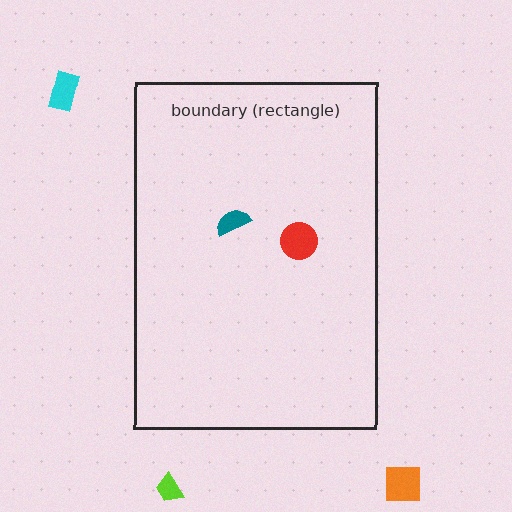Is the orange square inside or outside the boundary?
Outside.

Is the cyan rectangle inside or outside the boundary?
Outside.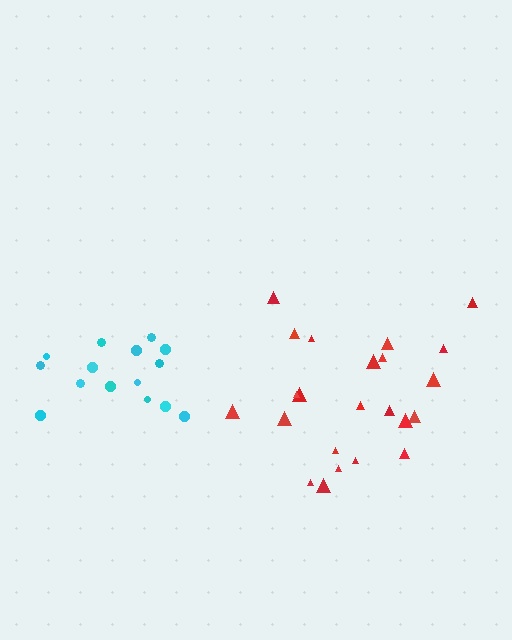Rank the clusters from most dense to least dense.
cyan, red.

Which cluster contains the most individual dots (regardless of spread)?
Red (23).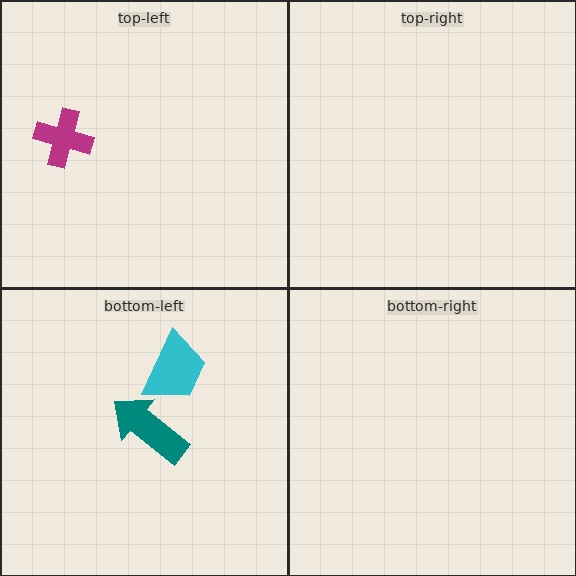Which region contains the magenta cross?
The top-left region.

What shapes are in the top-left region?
The magenta cross.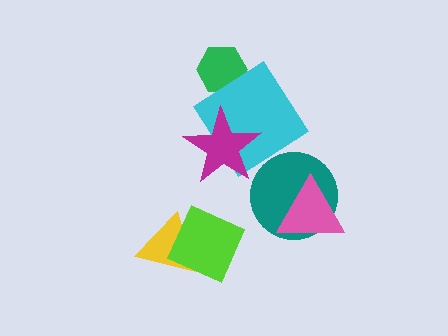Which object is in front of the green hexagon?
The cyan diamond is in front of the green hexagon.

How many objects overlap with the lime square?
1 object overlaps with the lime square.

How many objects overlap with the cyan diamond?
2 objects overlap with the cyan diamond.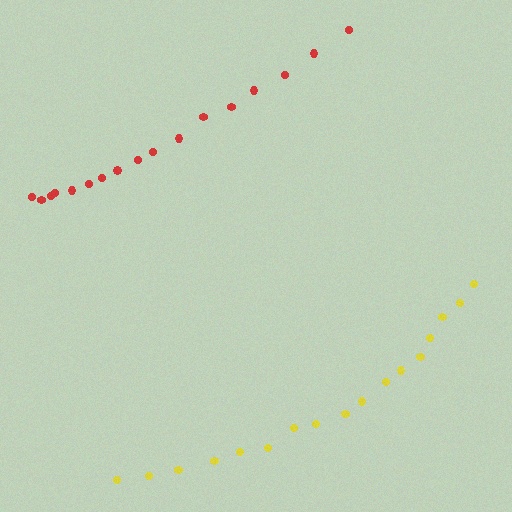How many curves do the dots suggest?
There are 2 distinct paths.